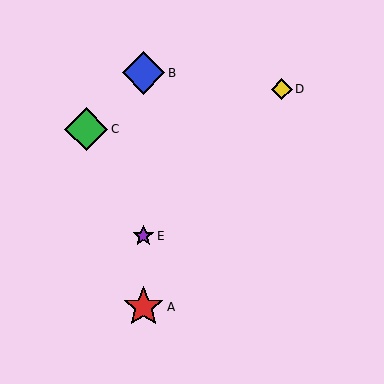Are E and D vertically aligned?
No, E is at x≈143 and D is at x≈282.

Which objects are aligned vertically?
Objects A, B, E are aligned vertically.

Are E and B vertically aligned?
Yes, both are at x≈143.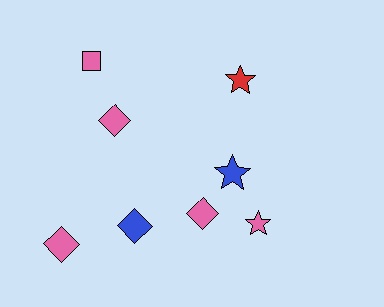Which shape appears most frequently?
Diamond, with 4 objects.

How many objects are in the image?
There are 8 objects.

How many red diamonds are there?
There are no red diamonds.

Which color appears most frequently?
Pink, with 5 objects.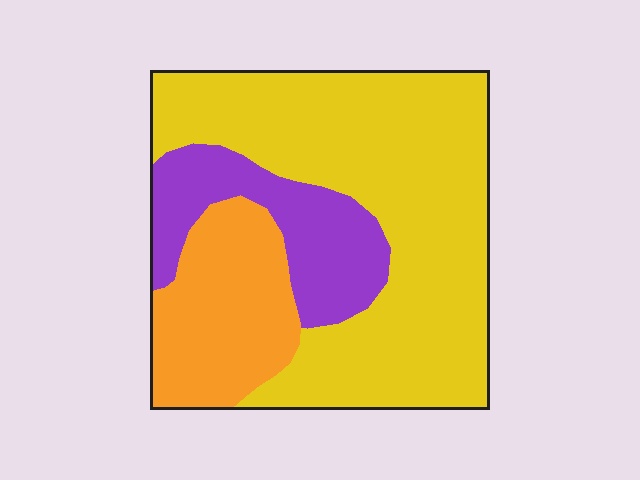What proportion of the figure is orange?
Orange covers 21% of the figure.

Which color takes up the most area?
Yellow, at roughly 60%.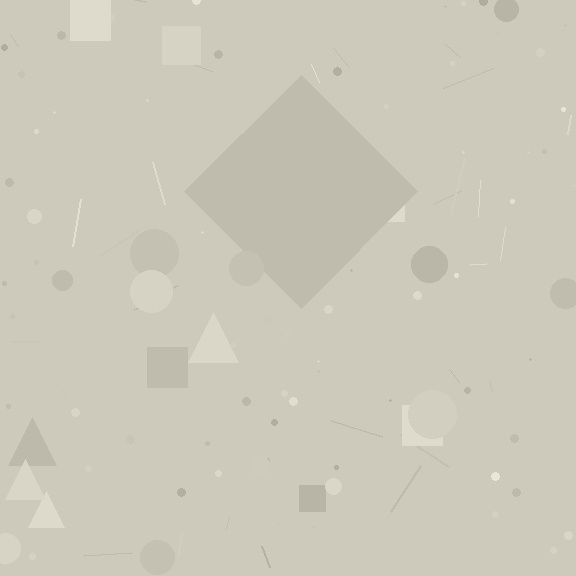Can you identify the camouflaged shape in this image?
The camouflaged shape is a diamond.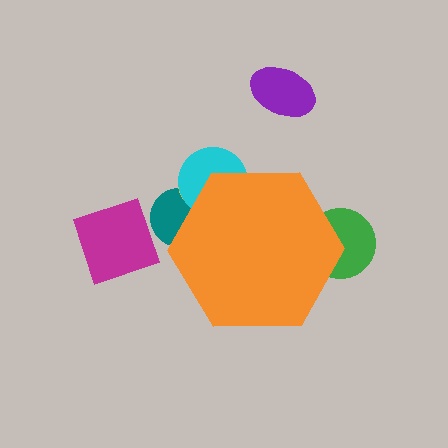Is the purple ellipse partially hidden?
No, the purple ellipse is fully visible.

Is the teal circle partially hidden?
Yes, the teal circle is partially hidden behind the orange hexagon.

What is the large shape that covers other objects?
An orange hexagon.